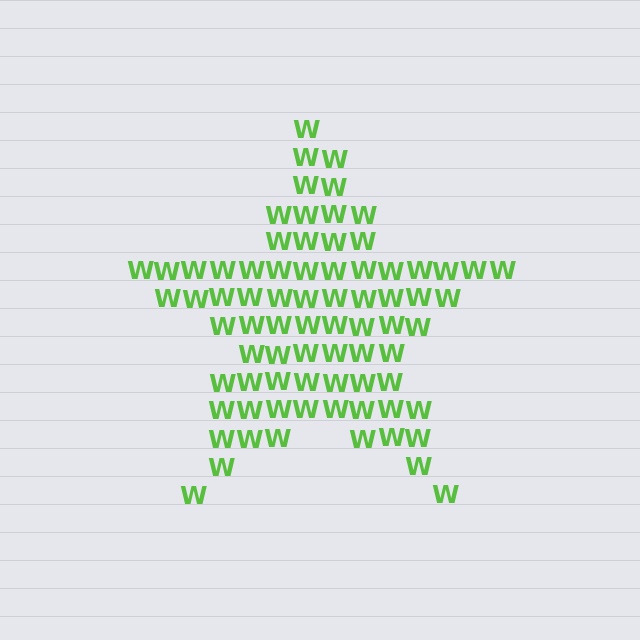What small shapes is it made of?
It is made of small letter W's.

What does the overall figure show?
The overall figure shows a star.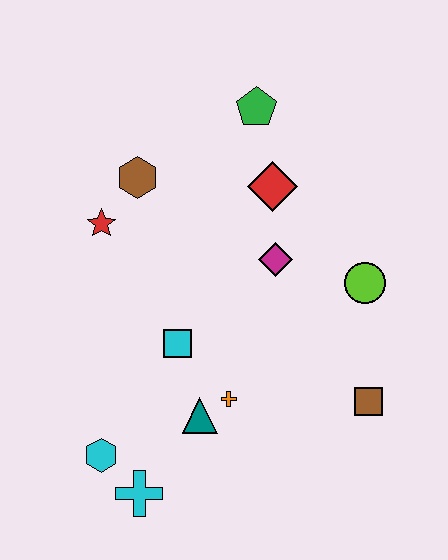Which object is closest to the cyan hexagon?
The cyan cross is closest to the cyan hexagon.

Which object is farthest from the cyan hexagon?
The green pentagon is farthest from the cyan hexagon.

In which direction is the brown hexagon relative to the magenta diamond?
The brown hexagon is to the left of the magenta diamond.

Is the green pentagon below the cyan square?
No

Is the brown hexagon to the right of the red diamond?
No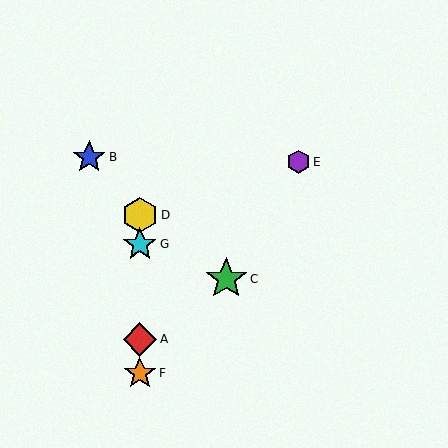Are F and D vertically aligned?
Yes, both are at x≈140.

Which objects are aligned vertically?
Objects A, D, F, G are aligned vertically.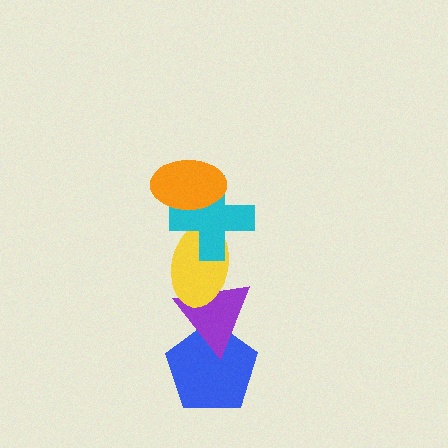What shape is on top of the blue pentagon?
The purple triangle is on top of the blue pentagon.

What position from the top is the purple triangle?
The purple triangle is 4th from the top.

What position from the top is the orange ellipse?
The orange ellipse is 1st from the top.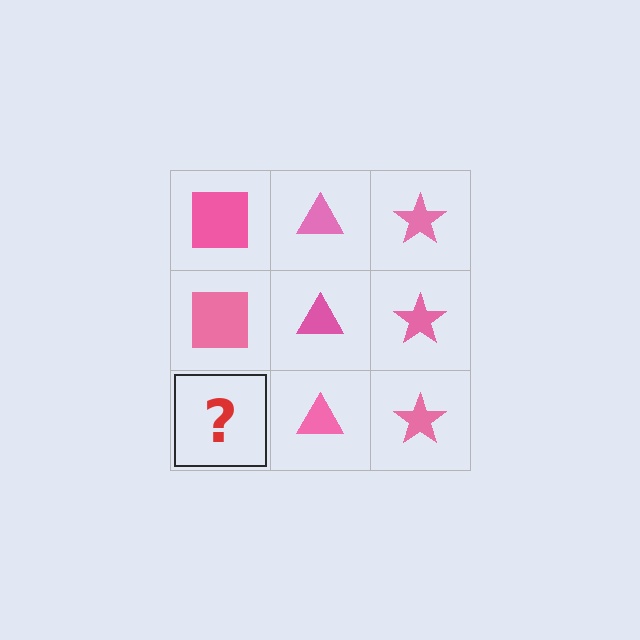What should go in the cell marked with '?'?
The missing cell should contain a pink square.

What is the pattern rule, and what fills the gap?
The rule is that each column has a consistent shape. The gap should be filled with a pink square.